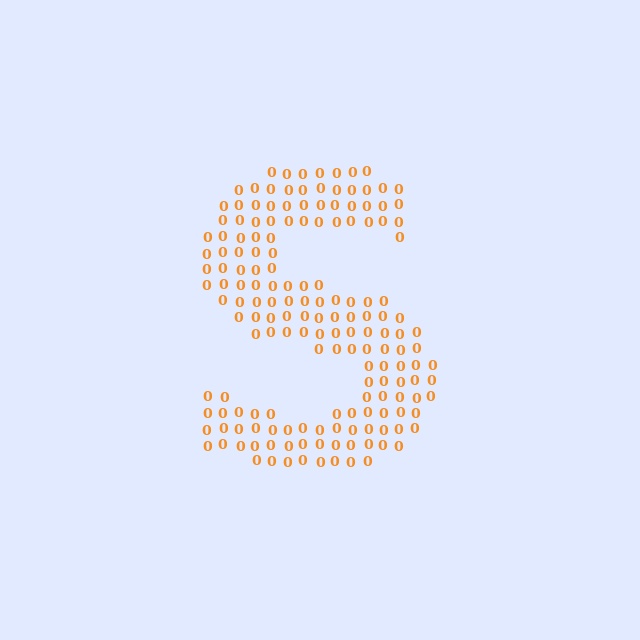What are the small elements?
The small elements are digit 0's.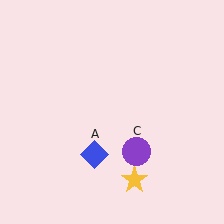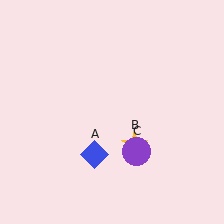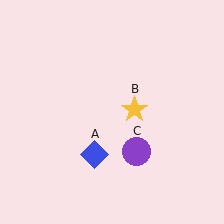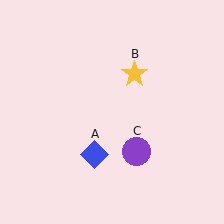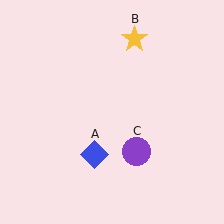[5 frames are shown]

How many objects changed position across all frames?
1 object changed position: yellow star (object B).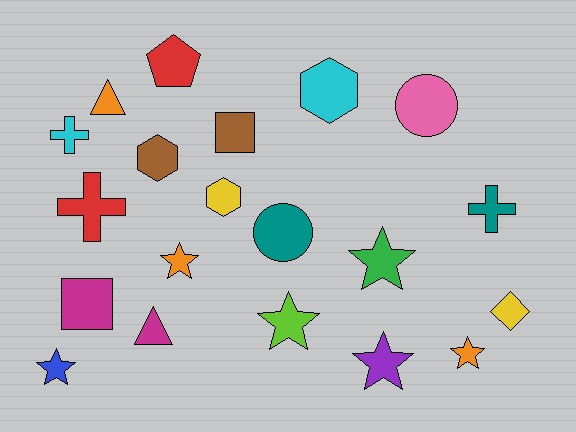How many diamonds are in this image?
There is 1 diamond.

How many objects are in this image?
There are 20 objects.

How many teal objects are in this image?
There are 2 teal objects.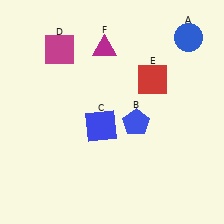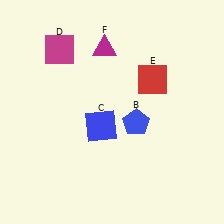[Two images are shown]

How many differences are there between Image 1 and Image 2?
There is 1 difference between the two images.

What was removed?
The blue circle (A) was removed in Image 2.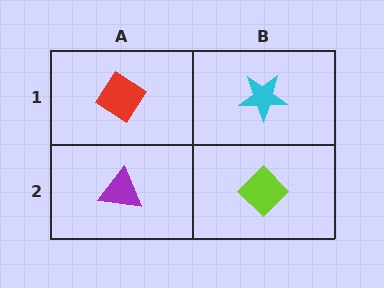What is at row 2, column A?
A purple triangle.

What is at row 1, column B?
A cyan star.